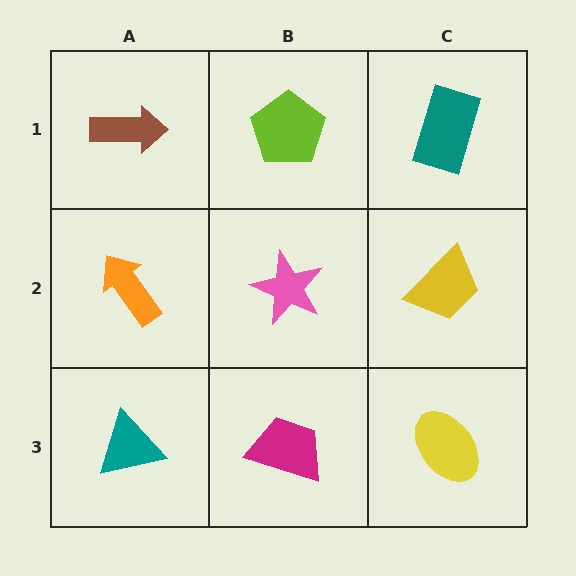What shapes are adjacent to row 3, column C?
A yellow trapezoid (row 2, column C), a magenta trapezoid (row 3, column B).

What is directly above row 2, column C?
A teal rectangle.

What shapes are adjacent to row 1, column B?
A pink star (row 2, column B), a brown arrow (row 1, column A), a teal rectangle (row 1, column C).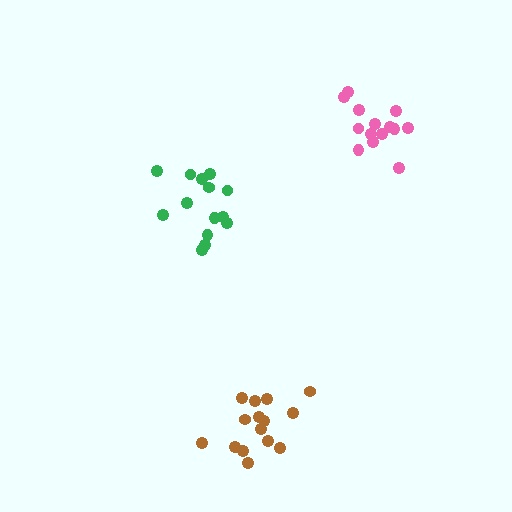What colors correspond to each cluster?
The clusters are colored: green, pink, brown.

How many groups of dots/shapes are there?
There are 3 groups.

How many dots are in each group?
Group 1: 14 dots, Group 2: 14 dots, Group 3: 15 dots (43 total).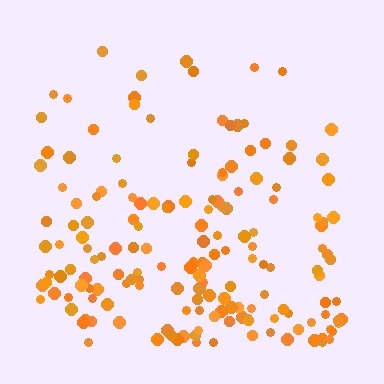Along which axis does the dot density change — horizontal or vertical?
Vertical.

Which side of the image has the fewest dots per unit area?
The top.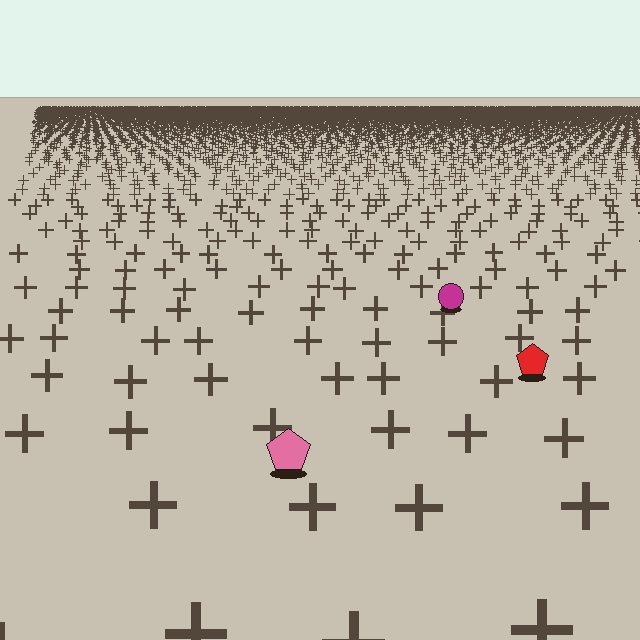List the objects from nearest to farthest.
From nearest to farthest: the pink pentagon, the red pentagon, the magenta circle.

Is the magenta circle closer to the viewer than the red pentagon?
No. The red pentagon is closer — you can tell from the texture gradient: the ground texture is coarser near it.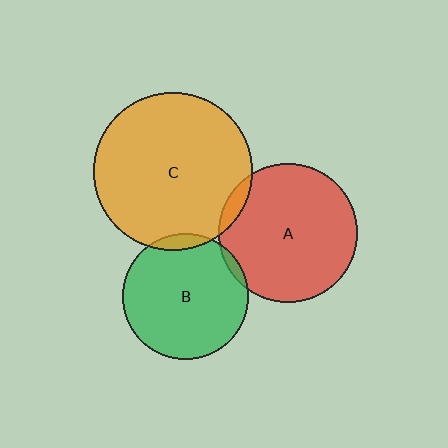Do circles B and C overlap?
Yes.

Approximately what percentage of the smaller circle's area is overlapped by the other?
Approximately 5%.